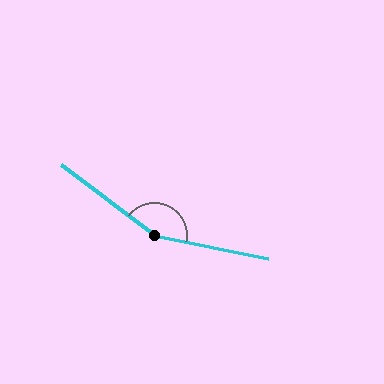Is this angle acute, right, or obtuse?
It is obtuse.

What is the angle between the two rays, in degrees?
Approximately 154 degrees.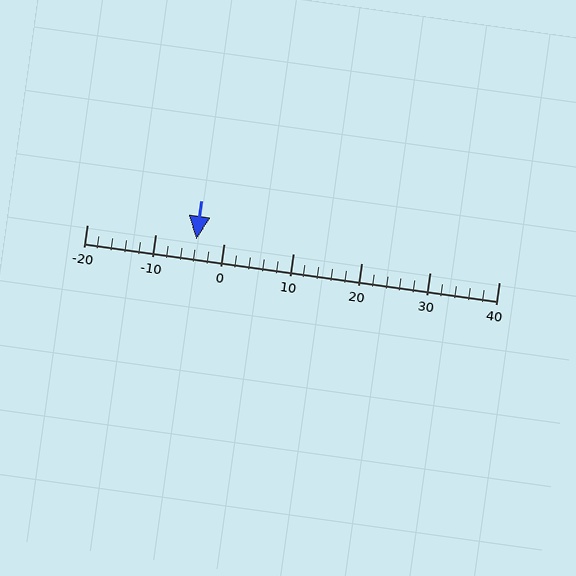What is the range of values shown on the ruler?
The ruler shows values from -20 to 40.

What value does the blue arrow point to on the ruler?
The blue arrow points to approximately -4.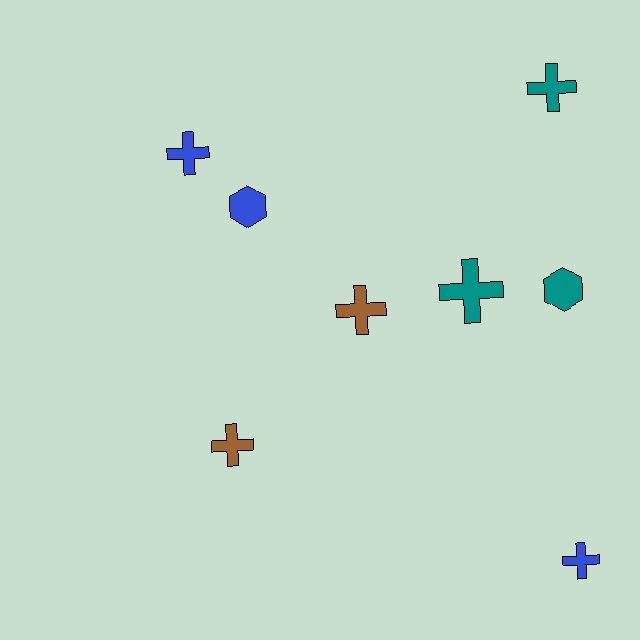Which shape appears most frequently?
Cross, with 6 objects.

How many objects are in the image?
There are 8 objects.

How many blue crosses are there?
There are 2 blue crosses.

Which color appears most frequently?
Blue, with 3 objects.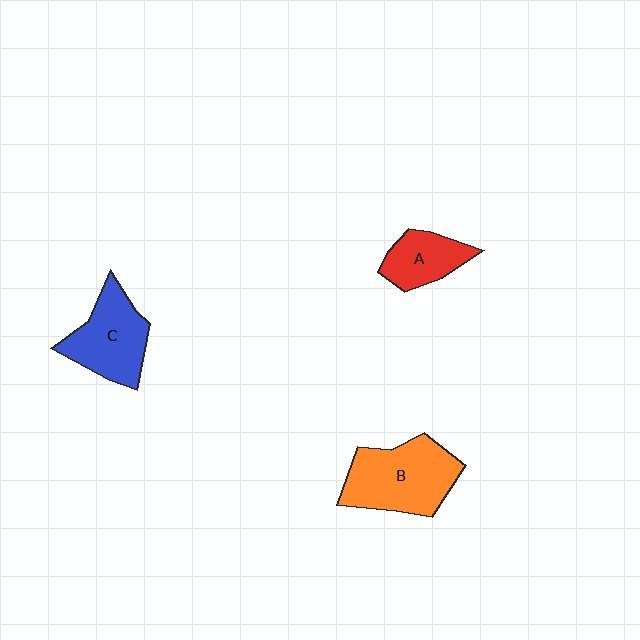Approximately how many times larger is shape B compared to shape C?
Approximately 1.2 times.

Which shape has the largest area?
Shape B (orange).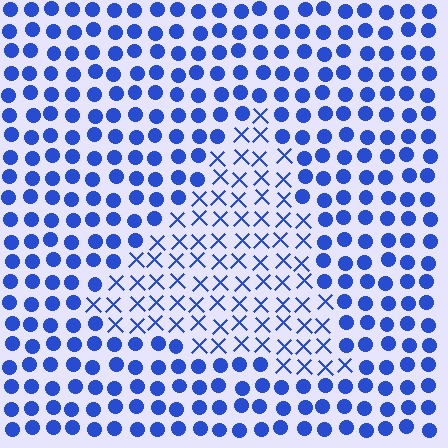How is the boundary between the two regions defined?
The boundary is defined by a change in element shape: X marks inside vs. circles outside. All elements share the same color and spacing.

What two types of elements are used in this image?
The image uses X marks inside the triangle region and circles outside it.